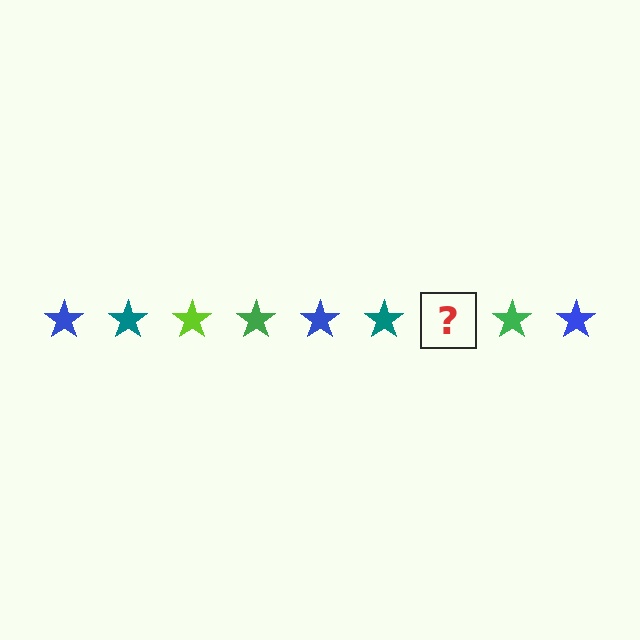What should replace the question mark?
The question mark should be replaced with a lime star.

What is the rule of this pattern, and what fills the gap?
The rule is that the pattern cycles through blue, teal, lime, green stars. The gap should be filled with a lime star.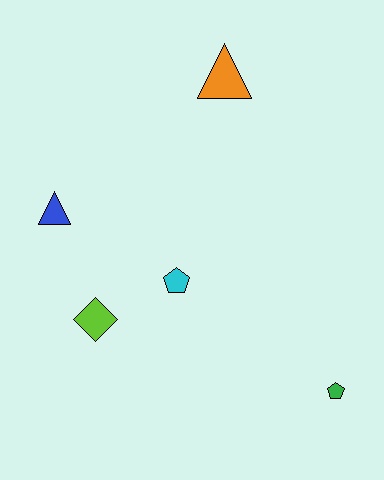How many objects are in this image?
There are 5 objects.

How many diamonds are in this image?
There is 1 diamond.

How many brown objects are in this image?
There are no brown objects.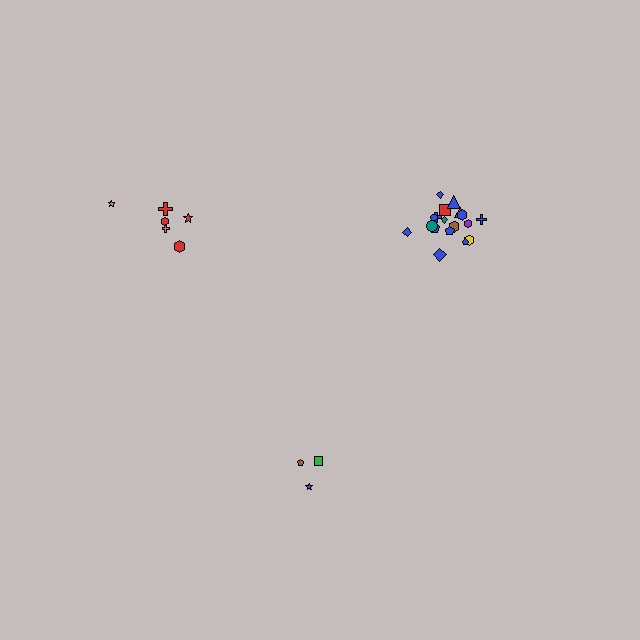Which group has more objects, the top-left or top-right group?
The top-right group.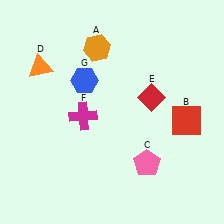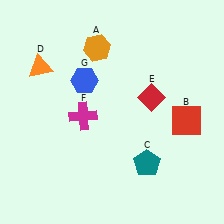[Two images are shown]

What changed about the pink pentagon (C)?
In Image 1, C is pink. In Image 2, it changed to teal.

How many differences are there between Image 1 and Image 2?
There is 1 difference between the two images.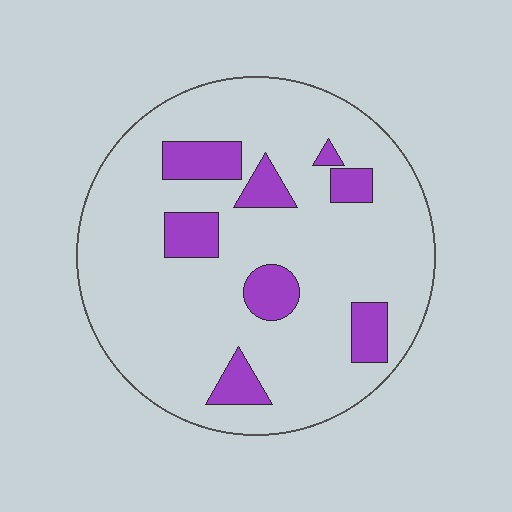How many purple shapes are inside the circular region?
8.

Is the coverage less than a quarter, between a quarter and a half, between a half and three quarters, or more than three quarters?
Less than a quarter.